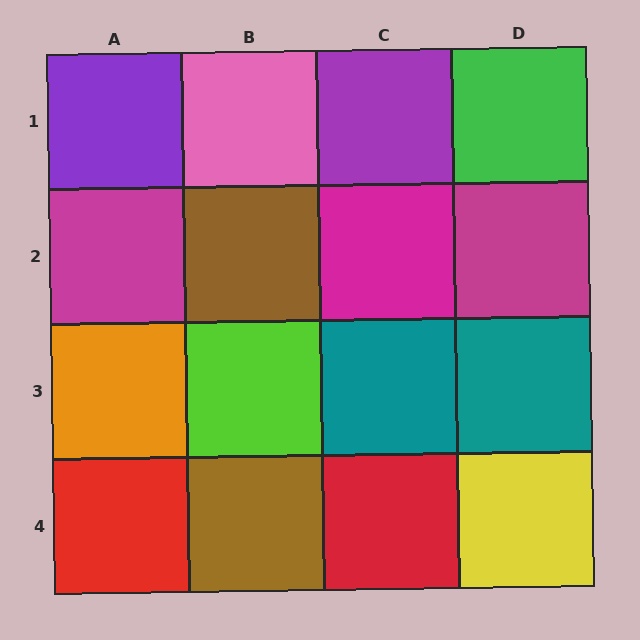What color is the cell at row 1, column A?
Purple.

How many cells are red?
2 cells are red.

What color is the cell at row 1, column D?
Green.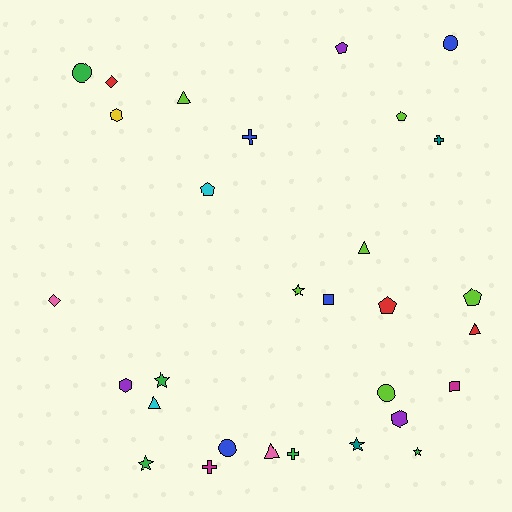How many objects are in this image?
There are 30 objects.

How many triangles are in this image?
There are 5 triangles.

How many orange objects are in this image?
There are no orange objects.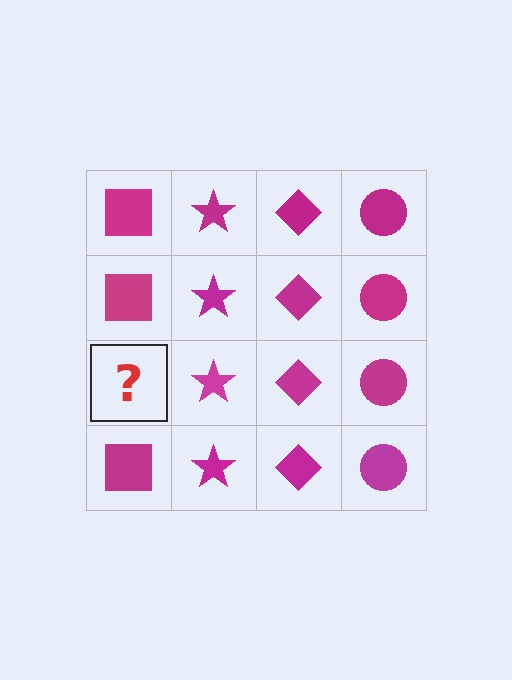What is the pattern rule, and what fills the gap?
The rule is that each column has a consistent shape. The gap should be filled with a magenta square.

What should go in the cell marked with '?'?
The missing cell should contain a magenta square.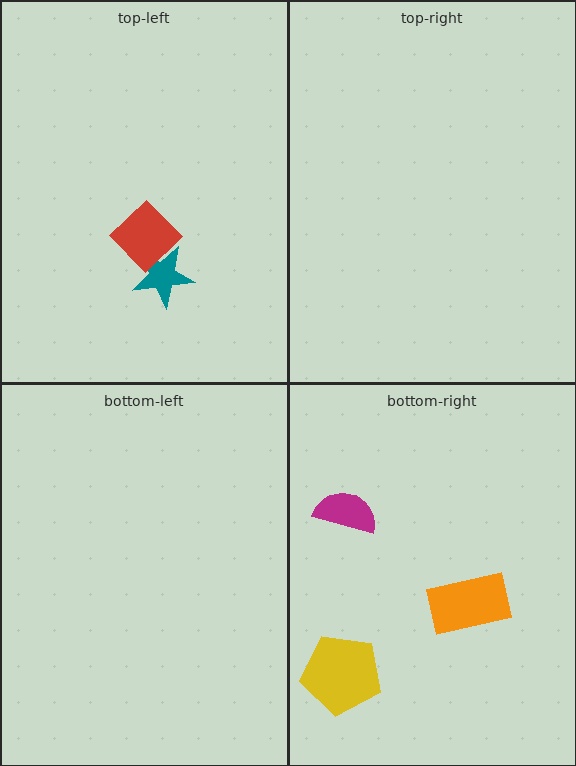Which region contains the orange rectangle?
The bottom-right region.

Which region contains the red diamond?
The top-left region.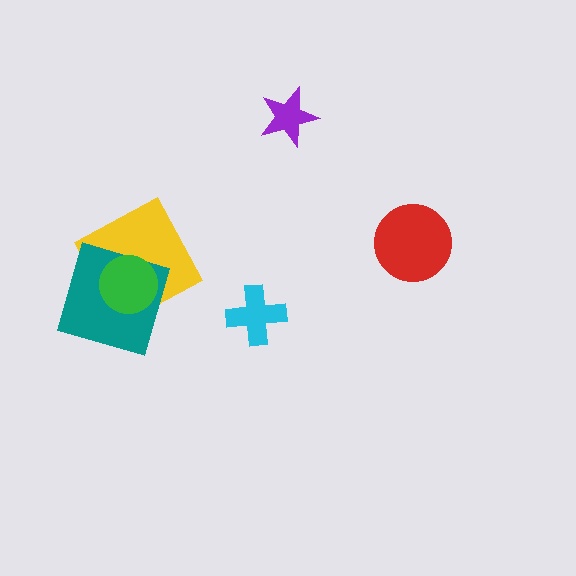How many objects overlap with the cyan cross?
0 objects overlap with the cyan cross.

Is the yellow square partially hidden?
Yes, it is partially covered by another shape.